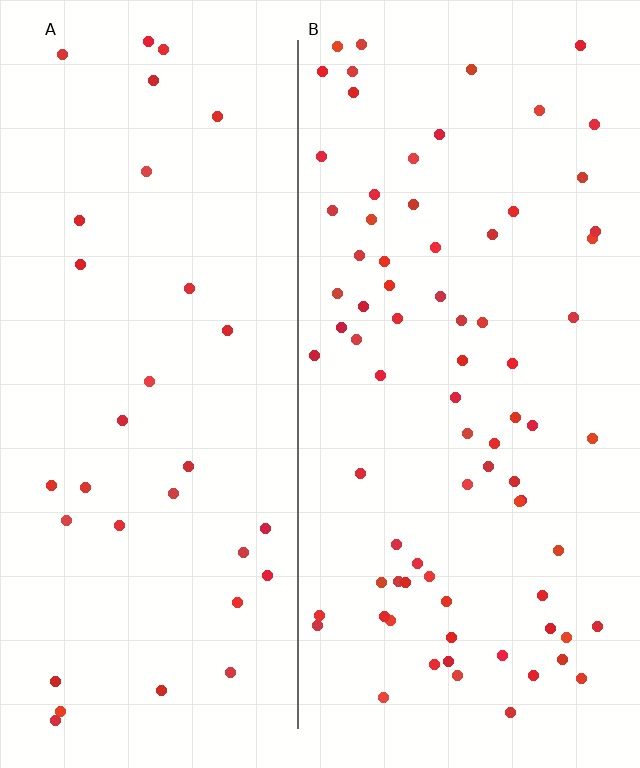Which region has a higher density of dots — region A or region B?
B (the right).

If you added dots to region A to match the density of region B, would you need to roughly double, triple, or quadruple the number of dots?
Approximately double.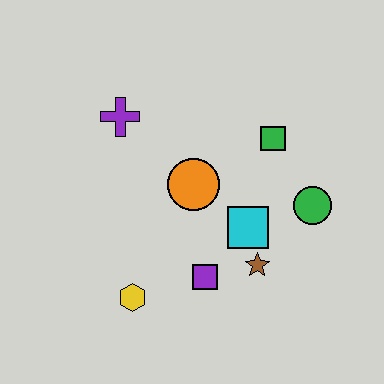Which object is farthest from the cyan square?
The purple cross is farthest from the cyan square.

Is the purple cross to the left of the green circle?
Yes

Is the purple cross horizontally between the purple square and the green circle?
No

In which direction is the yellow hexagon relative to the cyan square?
The yellow hexagon is to the left of the cyan square.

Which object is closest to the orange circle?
The cyan square is closest to the orange circle.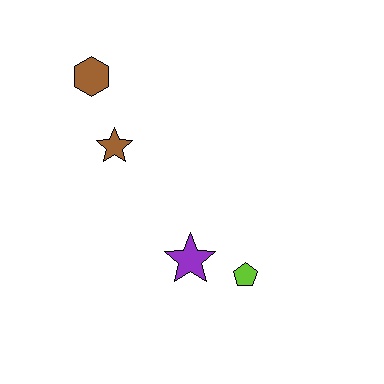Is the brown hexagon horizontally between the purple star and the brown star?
No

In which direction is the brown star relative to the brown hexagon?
The brown star is below the brown hexagon.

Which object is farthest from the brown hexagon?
The lime pentagon is farthest from the brown hexagon.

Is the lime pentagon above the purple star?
No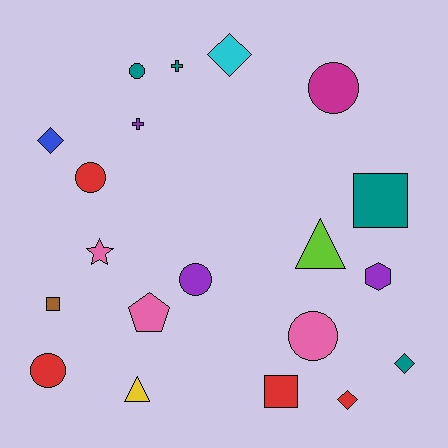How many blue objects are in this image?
There is 1 blue object.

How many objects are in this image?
There are 20 objects.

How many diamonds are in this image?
There are 4 diamonds.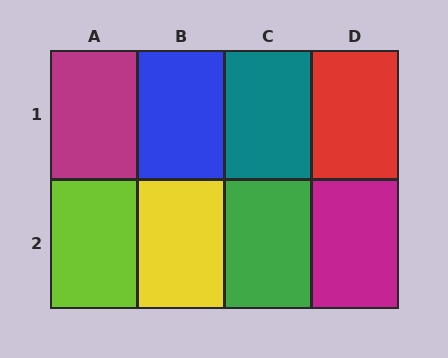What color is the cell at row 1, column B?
Blue.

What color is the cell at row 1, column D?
Red.